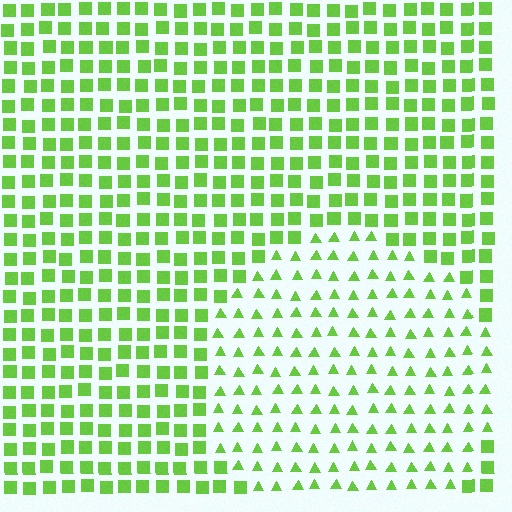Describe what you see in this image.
The image is filled with small lime elements arranged in a uniform grid. A circle-shaped region contains triangles, while the surrounding area contains squares. The boundary is defined purely by the change in element shape.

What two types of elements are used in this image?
The image uses triangles inside the circle region and squares outside it.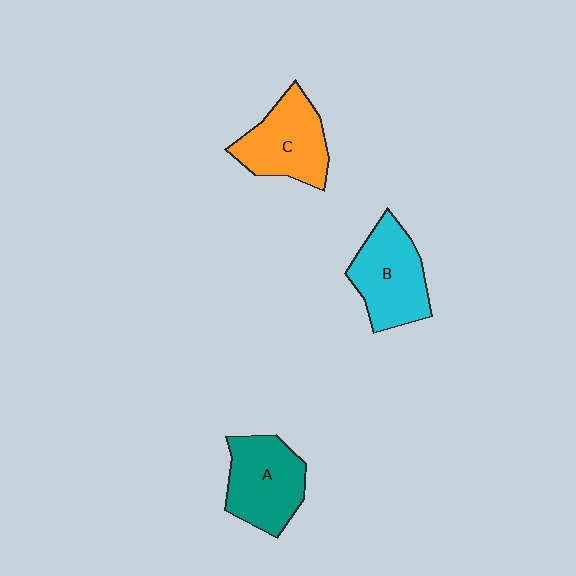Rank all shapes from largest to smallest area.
From largest to smallest: B (cyan), A (teal), C (orange).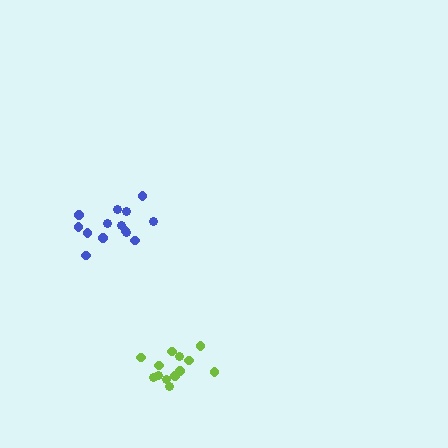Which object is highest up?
The blue cluster is topmost.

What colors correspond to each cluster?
The clusters are colored: blue, lime.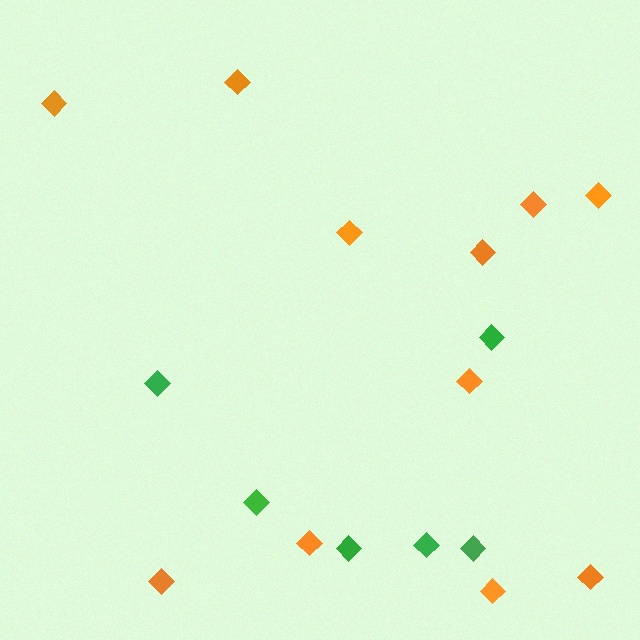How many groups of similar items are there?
There are 2 groups: one group of green diamonds (6) and one group of orange diamonds (11).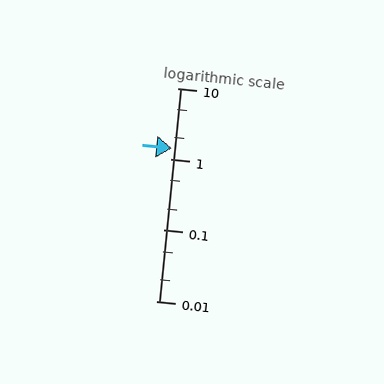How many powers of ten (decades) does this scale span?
The scale spans 3 decades, from 0.01 to 10.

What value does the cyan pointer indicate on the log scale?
The pointer indicates approximately 1.4.